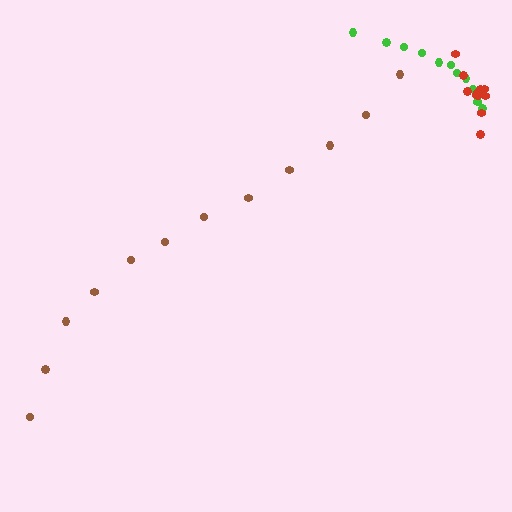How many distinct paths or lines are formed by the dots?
There are 3 distinct paths.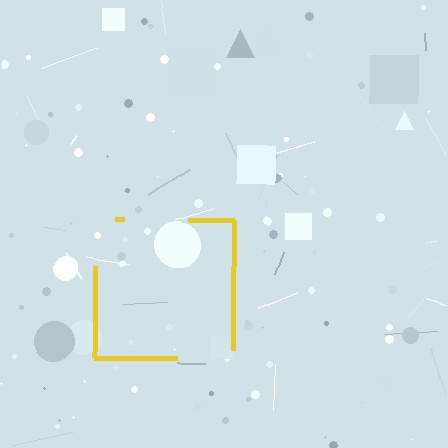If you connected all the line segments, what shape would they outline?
They would outline a square.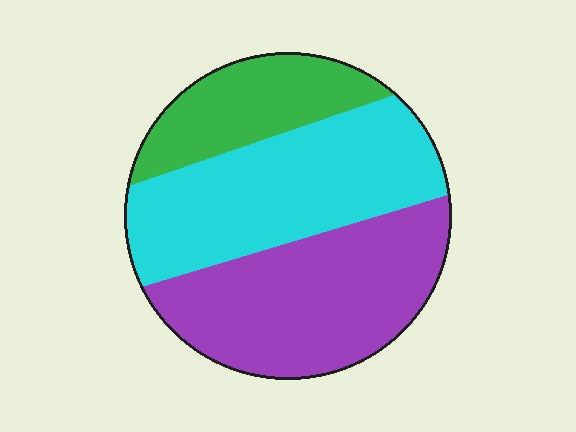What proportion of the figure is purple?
Purple covers about 40% of the figure.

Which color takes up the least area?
Green, at roughly 20%.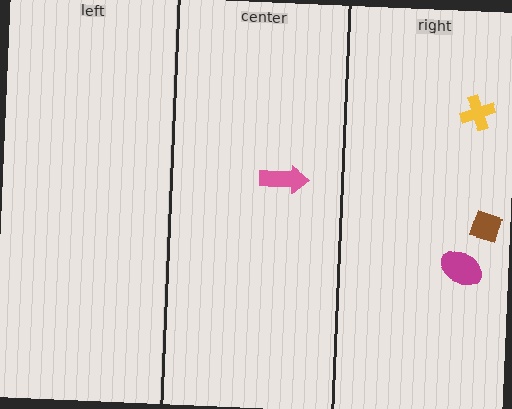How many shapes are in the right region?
3.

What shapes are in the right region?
The brown diamond, the yellow cross, the magenta ellipse.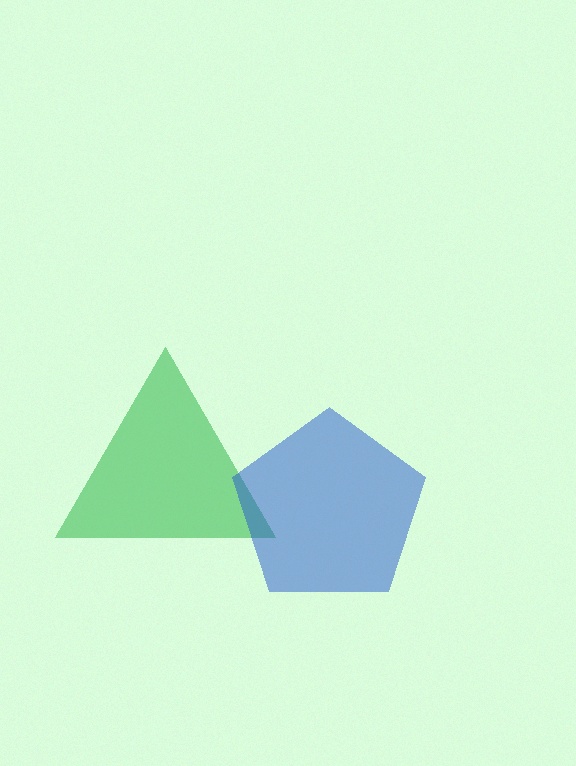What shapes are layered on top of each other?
The layered shapes are: a green triangle, a blue pentagon.